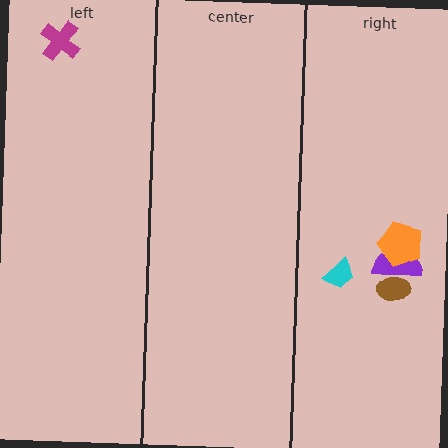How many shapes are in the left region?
1.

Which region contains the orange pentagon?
The right region.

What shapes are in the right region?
The brown ellipse, the purple semicircle, the orange pentagon, the cyan trapezoid.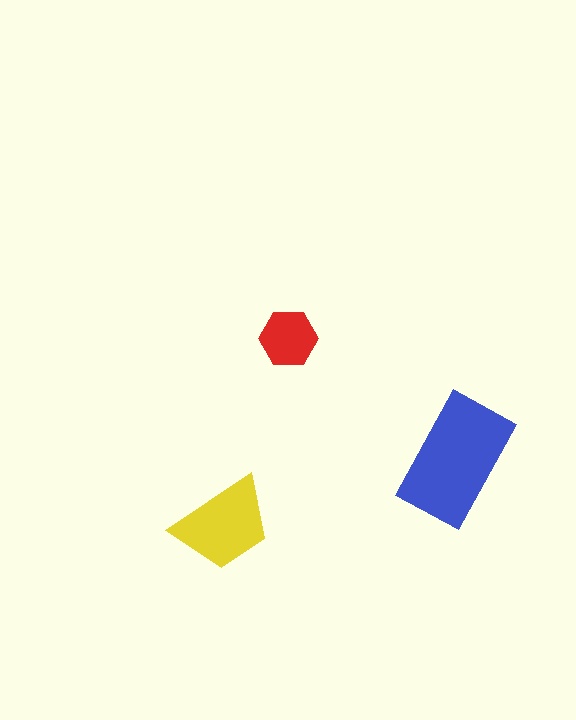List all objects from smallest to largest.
The red hexagon, the yellow trapezoid, the blue rectangle.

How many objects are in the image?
There are 3 objects in the image.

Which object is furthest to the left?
The yellow trapezoid is leftmost.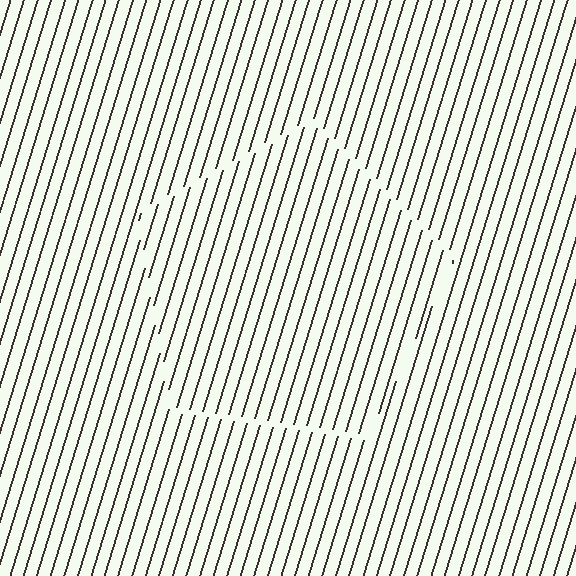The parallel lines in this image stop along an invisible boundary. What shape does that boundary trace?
An illusory pentagon. The interior of the shape contains the same grating, shifted by half a period — the contour is defined by the phase discontinuity where line-ends from the inner and outer gratings abut.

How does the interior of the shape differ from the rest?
The interior of the shape contains the same grating, shifted by half a period — the contour is defined by the phase discontinuity where line-ends from the inner and outer gratings abut.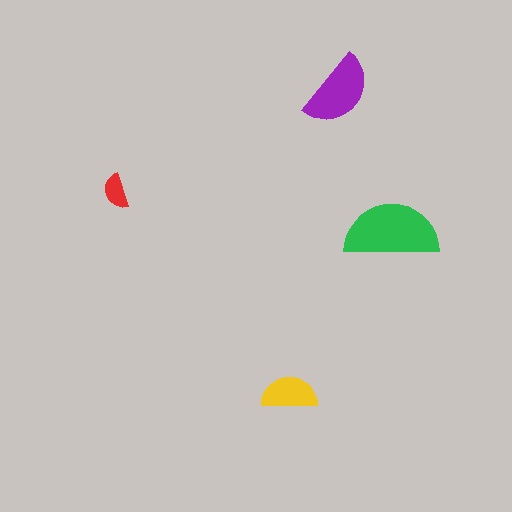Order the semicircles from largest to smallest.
the green one, the purple one, the yellow one, the red one.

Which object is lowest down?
The yellow semicircle is bottommost.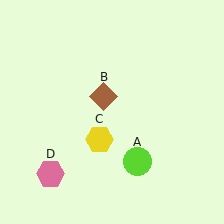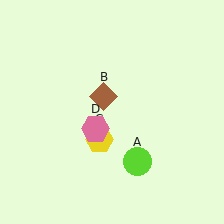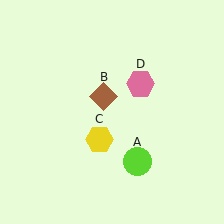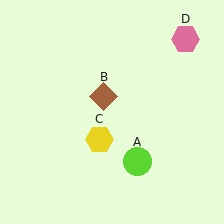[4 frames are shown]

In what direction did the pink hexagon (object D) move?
The pink hexagon (object D) moved up and to the right.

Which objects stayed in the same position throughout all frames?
Lime circle (object A) and brown diamond (object B) and yellow hexagon (object C) remained stationary.